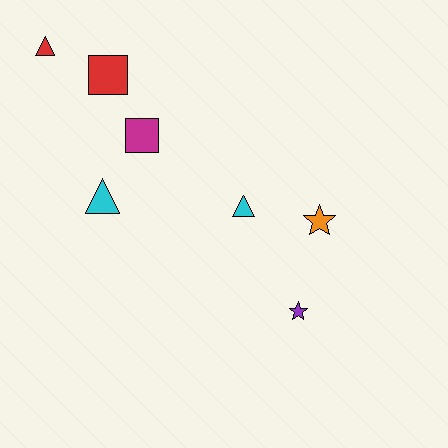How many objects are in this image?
There are 7 objects.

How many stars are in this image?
There are 2 stars.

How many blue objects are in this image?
There are no blue objects.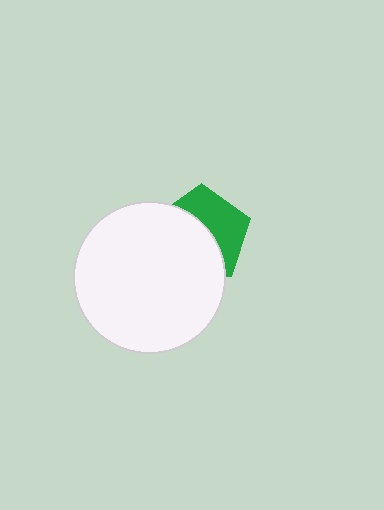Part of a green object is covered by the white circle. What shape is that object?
It is a pentagon.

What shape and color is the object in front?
The object in front is a white circle.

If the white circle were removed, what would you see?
You would see the complete green pentagon.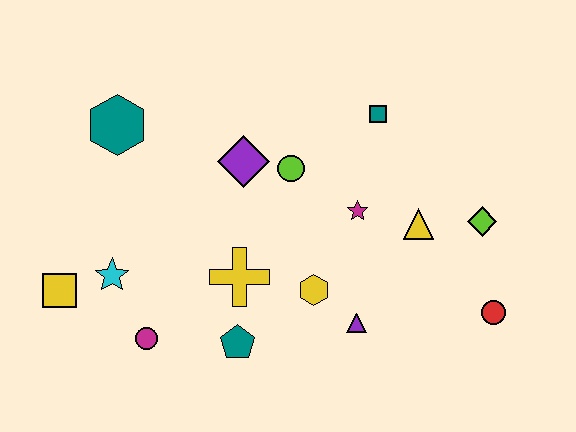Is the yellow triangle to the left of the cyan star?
No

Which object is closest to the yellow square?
The cyan star is closest to the yellow square.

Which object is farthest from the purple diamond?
The red circle is farthest from the purple diamond.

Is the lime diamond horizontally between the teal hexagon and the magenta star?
No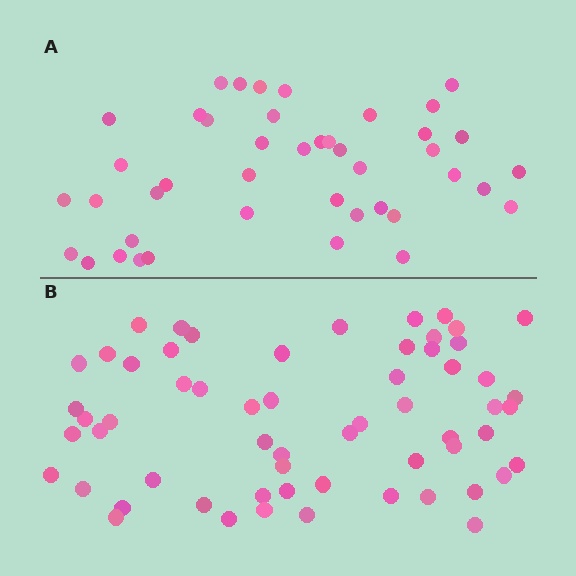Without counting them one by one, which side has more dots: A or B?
Region B (the bottom region) has more dots.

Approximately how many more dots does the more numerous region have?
Region B has approximately 15 more dots than region A.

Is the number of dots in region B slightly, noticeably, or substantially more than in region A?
Region B has noticeably more, but not dramatically so. The ratio is roughly 1.4 to 1.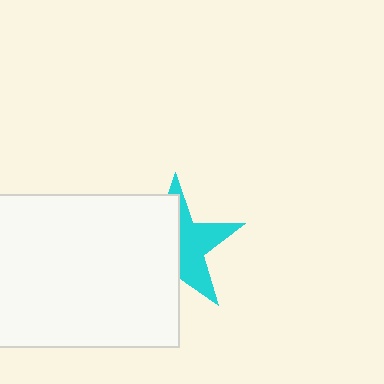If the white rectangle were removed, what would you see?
You would see the complete cyan star.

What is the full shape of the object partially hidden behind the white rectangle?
The partially hidden object is a cyan star.